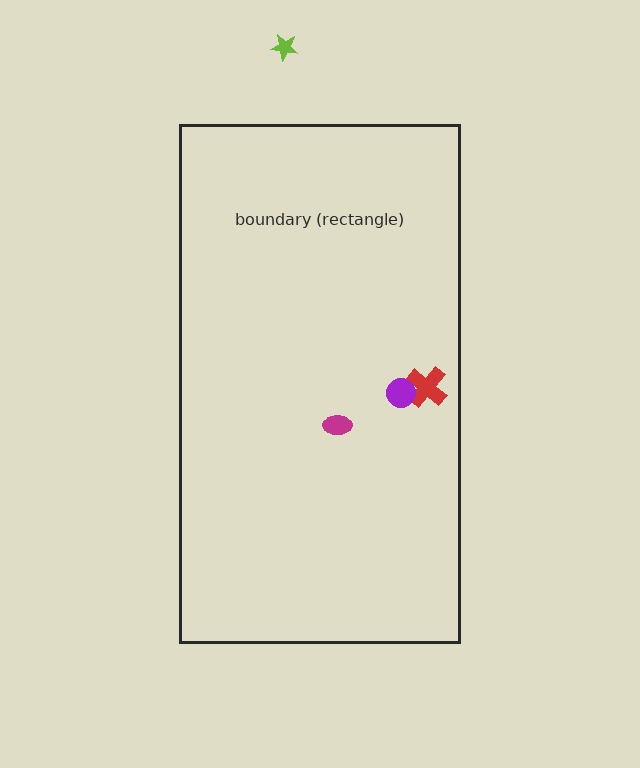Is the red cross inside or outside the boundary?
Inside.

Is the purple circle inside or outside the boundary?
Inside.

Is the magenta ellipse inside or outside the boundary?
Inside.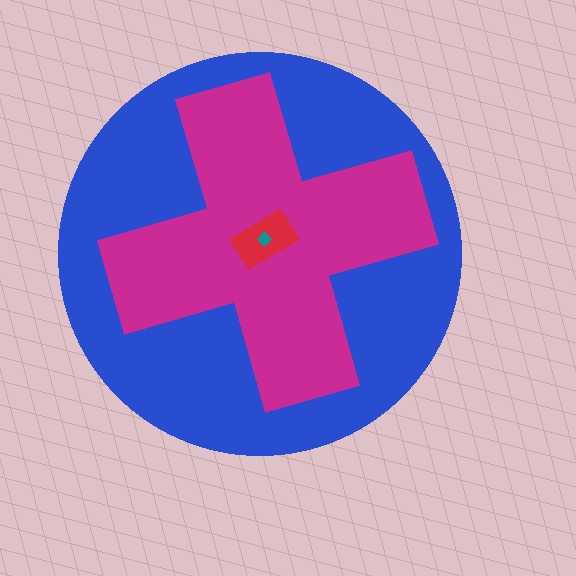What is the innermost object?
The teal diamond.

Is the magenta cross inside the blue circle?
Yes.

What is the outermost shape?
The blue circle.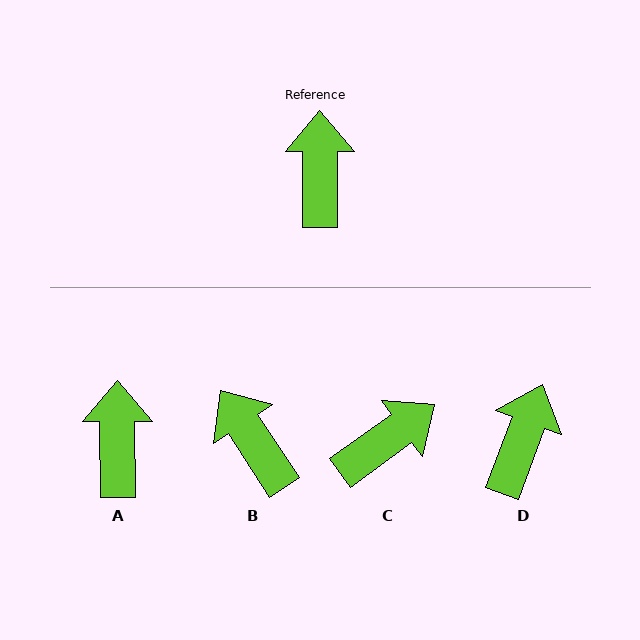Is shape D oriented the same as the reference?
No, it is off by about 20 degrees.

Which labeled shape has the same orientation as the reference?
A.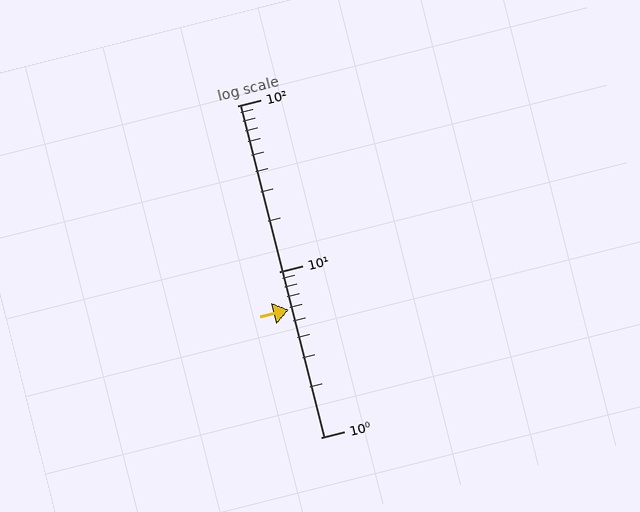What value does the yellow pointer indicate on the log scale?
The pointer indicates approximately 5.9.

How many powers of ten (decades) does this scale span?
The scale spans 2 decades, from 1 to 100.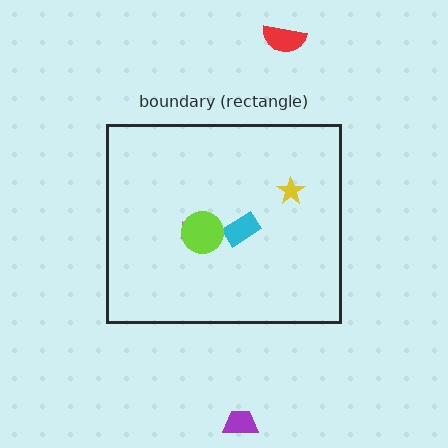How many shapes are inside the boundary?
4 inside, 2 outside.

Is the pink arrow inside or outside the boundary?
Inside.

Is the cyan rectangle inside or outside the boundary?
Inside.